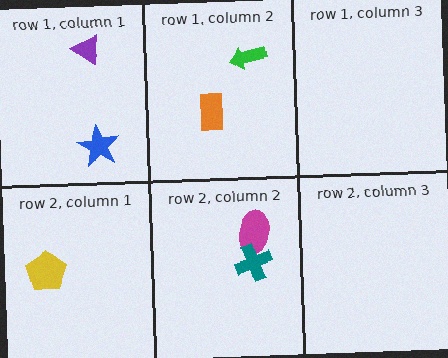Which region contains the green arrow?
The row 1, column 2 region.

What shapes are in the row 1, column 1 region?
The purple triangle, the blue star.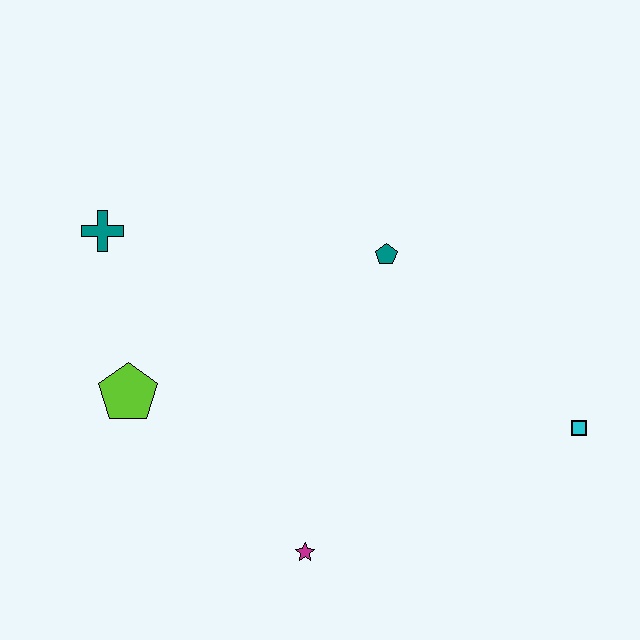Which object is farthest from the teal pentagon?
The magenta star is farthest from the teal pentagon.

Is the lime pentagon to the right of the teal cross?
Yes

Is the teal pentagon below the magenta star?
No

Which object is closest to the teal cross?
The lime pentagon is closest to the teal cross.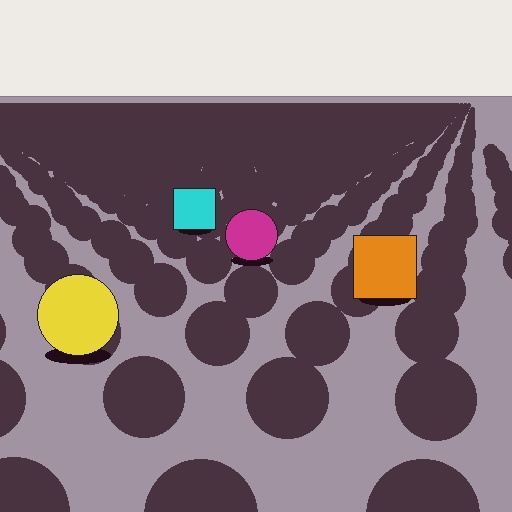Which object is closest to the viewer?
The yellow circle is closest. The texture marks near it are larger and more spread out.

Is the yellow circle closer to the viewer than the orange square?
Yes. The yellow circle is closer — you can tell from the texture gradient: the ground texture is coarser near it.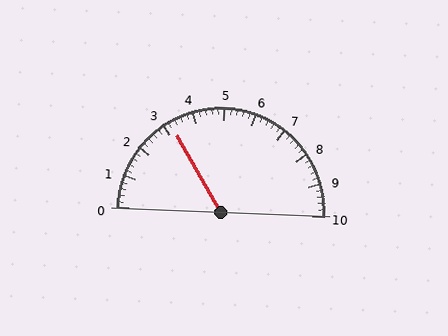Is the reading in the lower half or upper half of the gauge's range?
The reading is in the lower half of the range (0 to 10).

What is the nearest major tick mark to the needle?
The nearest major tick mark is 3.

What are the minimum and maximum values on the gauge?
The gauge ranges from 0 to 10.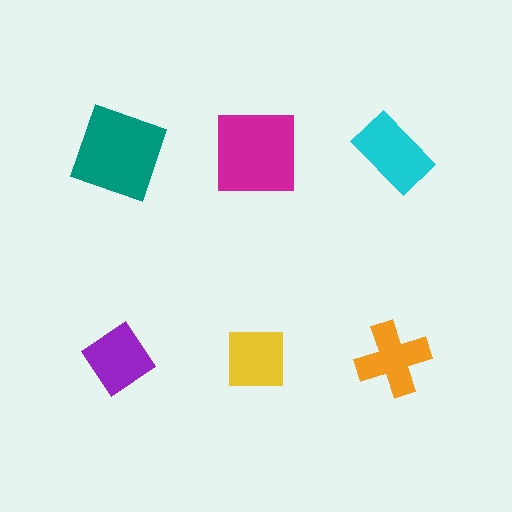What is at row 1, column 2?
A magenta square.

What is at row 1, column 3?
A cyan rectangle.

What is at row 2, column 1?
A purple diamond.